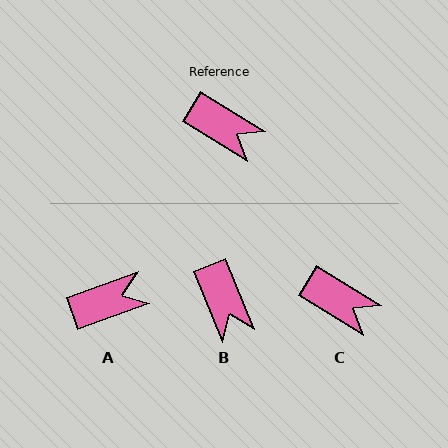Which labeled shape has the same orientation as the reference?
C.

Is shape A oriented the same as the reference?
No, it is off by about 51 degrees.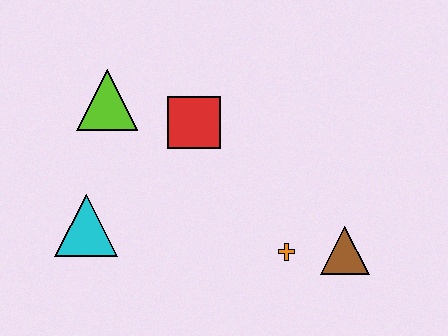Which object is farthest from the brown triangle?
The lime triangle is farthest from the brown triangle.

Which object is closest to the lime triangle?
The red square is closest to the lime triangle.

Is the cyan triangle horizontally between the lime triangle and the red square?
No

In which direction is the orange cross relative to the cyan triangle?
The orange cross is to the right of the cyan triangle.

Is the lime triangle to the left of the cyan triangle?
No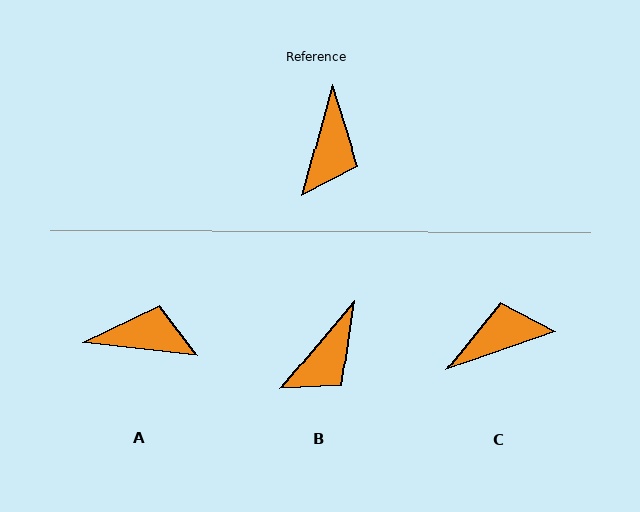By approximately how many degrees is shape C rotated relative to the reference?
Approximately 124 degrees counter-clockwise.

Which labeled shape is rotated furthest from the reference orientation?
C, about 124 degrees away.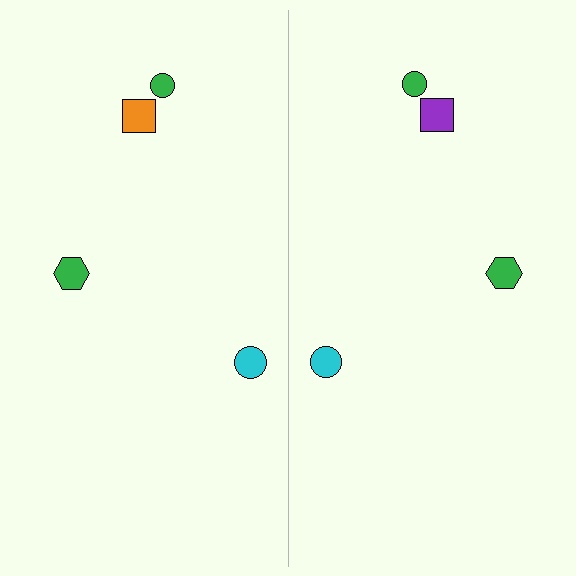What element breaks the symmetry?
The purple square on the right side breaks the symmetry — its mirror counterpart is orange.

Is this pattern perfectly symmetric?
No, the pattern is not perfectly symmetric. The purple square on the right side breaks the symmetry — its mirror counterpart is orange.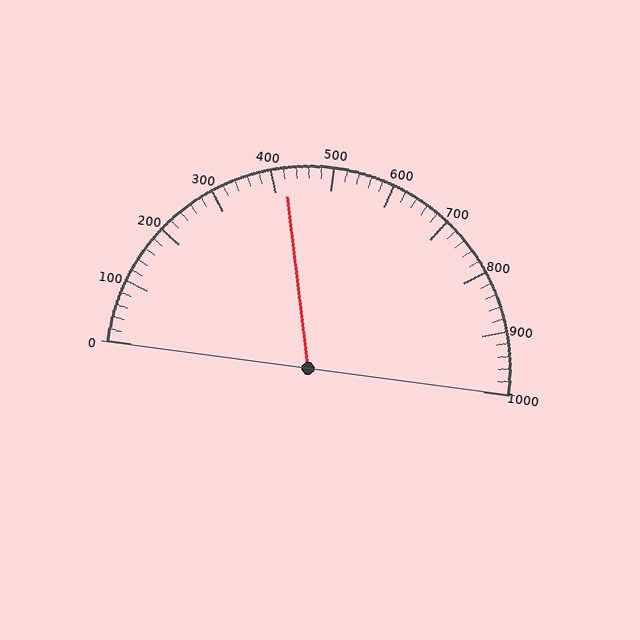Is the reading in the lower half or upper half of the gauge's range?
The reading is in the lower half of the range (0 to 1000).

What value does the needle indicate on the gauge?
The needle indicates approximately 420.